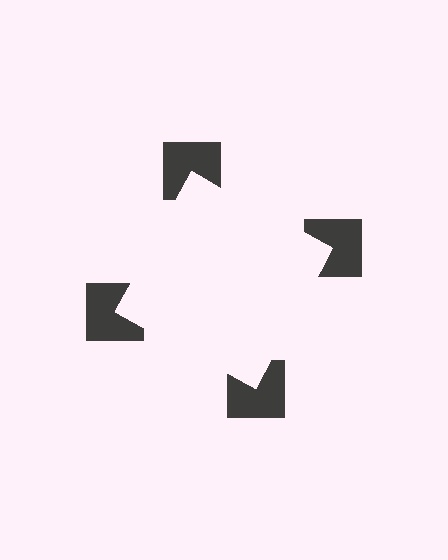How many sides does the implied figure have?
4 sides.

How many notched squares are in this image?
There are 4 — one at each vertex of the illusory square.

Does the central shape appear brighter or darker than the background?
It typically appears slightly brighter than the background, even though no actual brightness change is drawn.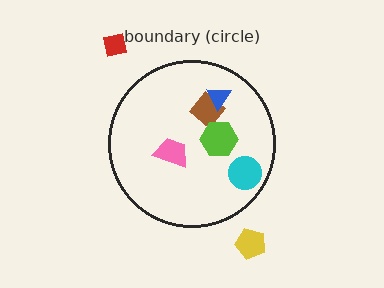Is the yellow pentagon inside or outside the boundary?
Outside.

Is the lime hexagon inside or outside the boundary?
Inside.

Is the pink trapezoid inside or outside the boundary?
Inside.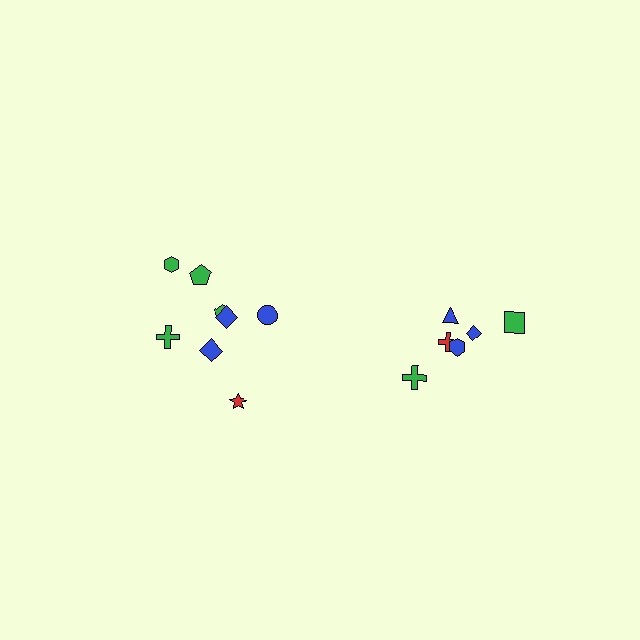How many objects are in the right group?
There are 6 objects.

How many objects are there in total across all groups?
There are 14 objects.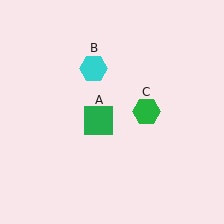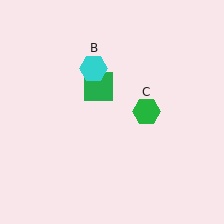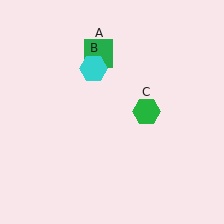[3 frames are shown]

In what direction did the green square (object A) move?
The green square (object A) moved up.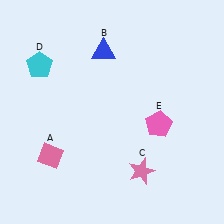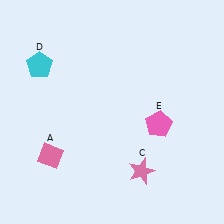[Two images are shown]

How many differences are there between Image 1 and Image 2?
There is 1 difference between the two images.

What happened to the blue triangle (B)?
The blue triangle (B) was removed in Image 2. It was in the top-left area of Image 1.